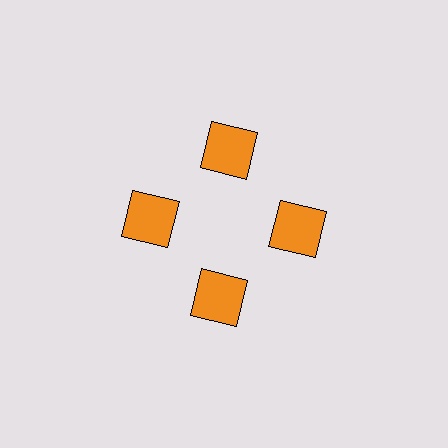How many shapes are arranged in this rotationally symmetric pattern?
There are 4 shapes, arranged in 4 groups of 1.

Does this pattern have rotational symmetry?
Yes, this pattern has 4-fold rotational symmetry. It looks the same after rotating 90 degrees around the center.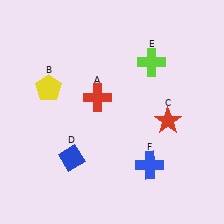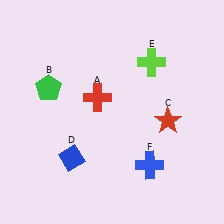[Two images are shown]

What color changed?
The pentagon (B) changed from yellow in Image 1 to green in Image 2.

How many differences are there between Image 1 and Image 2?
There is 1 difference between the two images.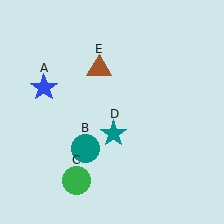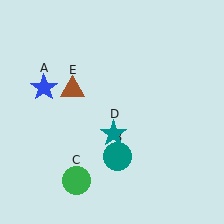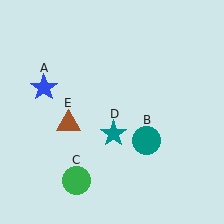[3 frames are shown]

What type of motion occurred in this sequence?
The teal circle (object B), brown triangle (object E) rotated counterclockwise around the center of the scene.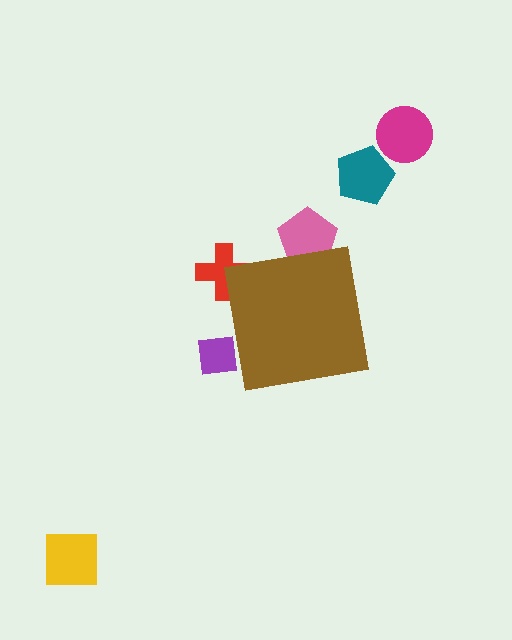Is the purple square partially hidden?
Yes, the purple square is partially hidden behind the brown square.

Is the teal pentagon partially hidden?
No, the teal pentagon is fully visible.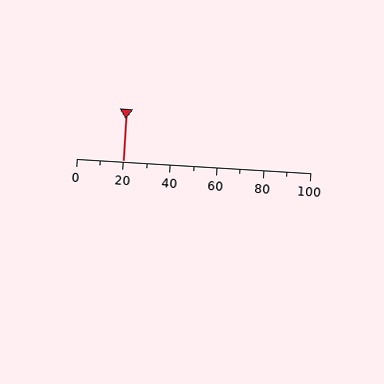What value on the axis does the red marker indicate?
The marker indicates approximately 20.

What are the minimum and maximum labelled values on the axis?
The axis runs from 0 to 100.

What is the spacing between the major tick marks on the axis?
The major ticks are spaced 20 apart.